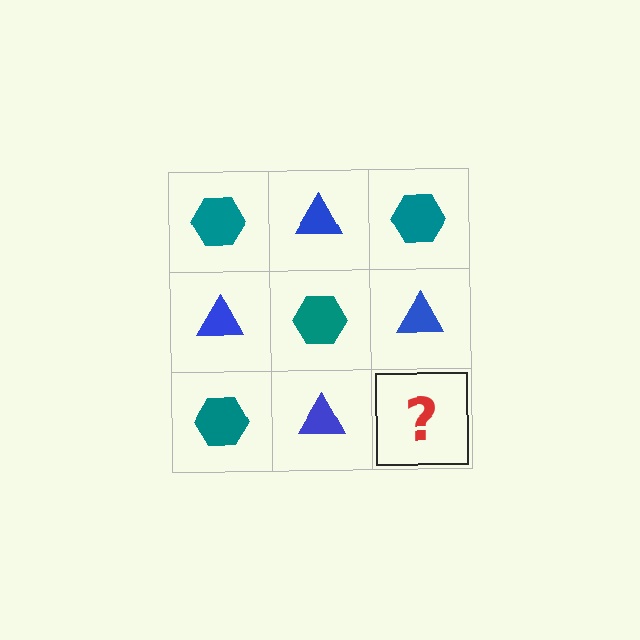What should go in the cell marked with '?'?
The missing cell should contain a teal hexagon.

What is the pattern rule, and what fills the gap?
The rule is that it alternates teal hexagon and blue triangle in a checkerboard pattern. The gap should be filled with a teal hexagon.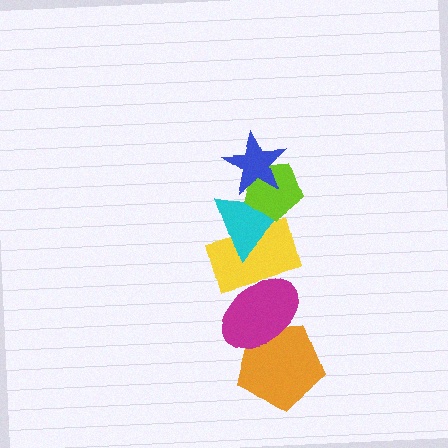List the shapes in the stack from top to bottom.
From top to bottom: the blue star, the lime pentagon, the cyan triangle, the yellow rectangle, the magenta ellipse, the orange pentagon.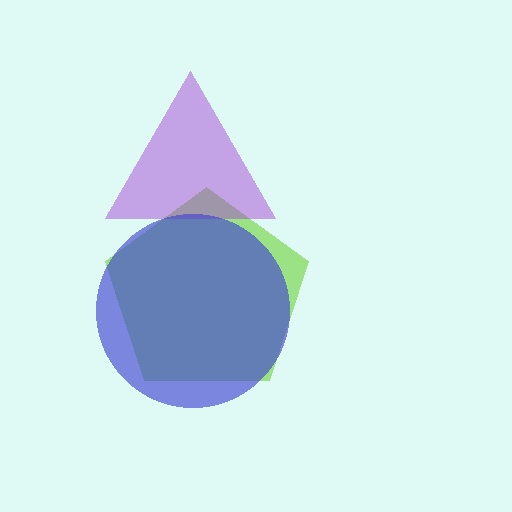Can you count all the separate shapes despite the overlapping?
Yes, there are 3 separate shapes.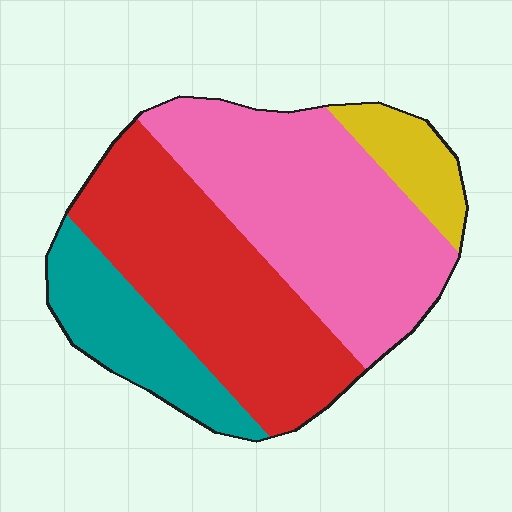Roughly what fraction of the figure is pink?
Pink covers 40% of the figure.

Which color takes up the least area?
Yellow, at roughly 10%.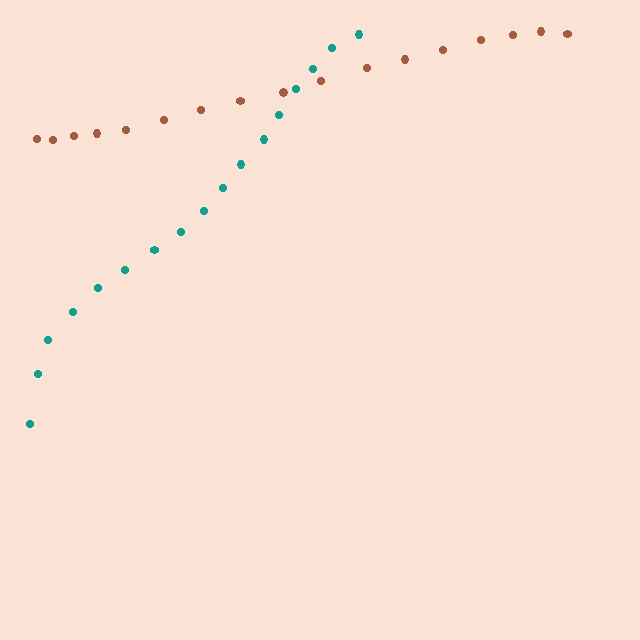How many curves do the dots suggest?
There are 2 distinct paths.